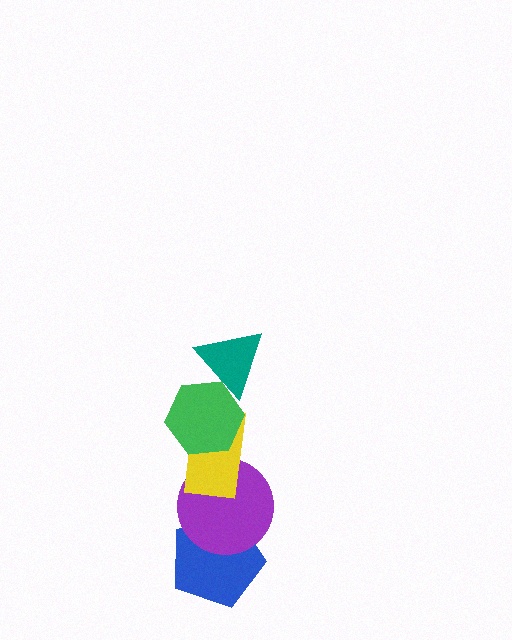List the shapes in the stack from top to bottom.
From top to bottom: the teal triangle, the green hexagon, the yellow rectangle, the purple circle, the blue pentagon.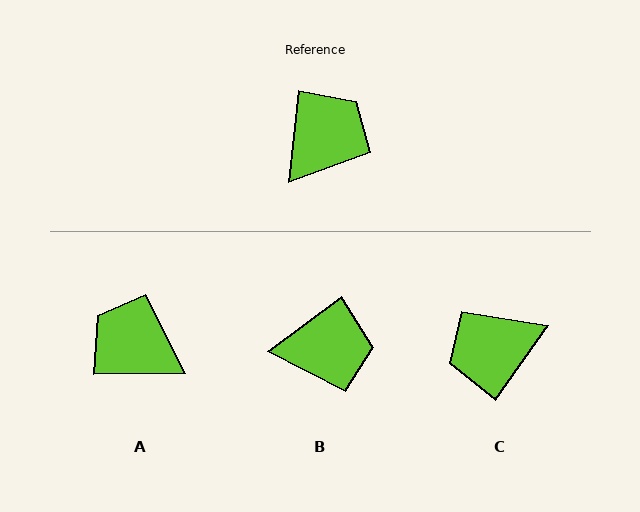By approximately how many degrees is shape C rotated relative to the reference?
Approximately 151 degrees counter-clockwise.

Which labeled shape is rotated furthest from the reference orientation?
C, about 151 degrees away.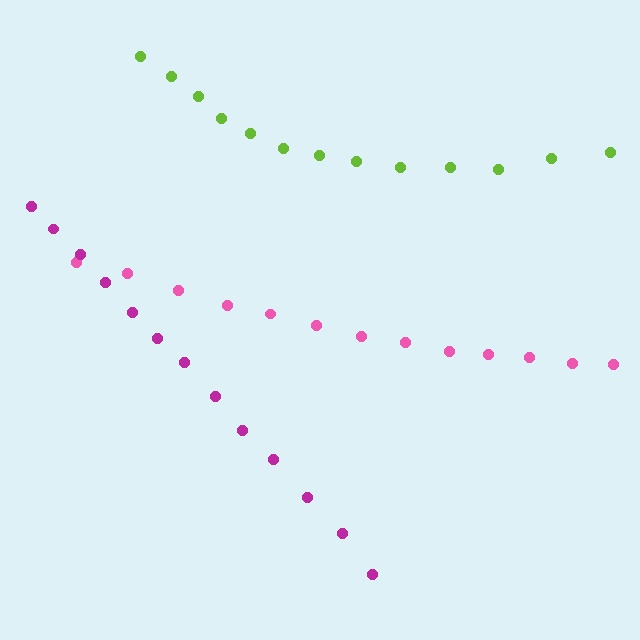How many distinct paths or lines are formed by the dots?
There are 3 distinct paths.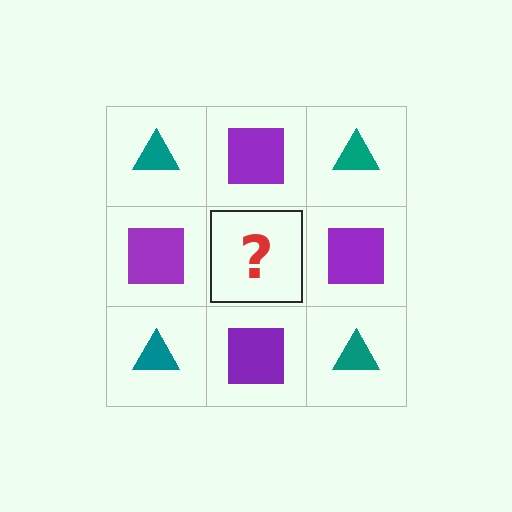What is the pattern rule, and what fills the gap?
The rule is that it alternates teal triangle and purple square in a checkerboard pattern. The gap should be filled with a teal triangle.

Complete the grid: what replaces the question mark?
The question mark should be replaced with a teal triangle.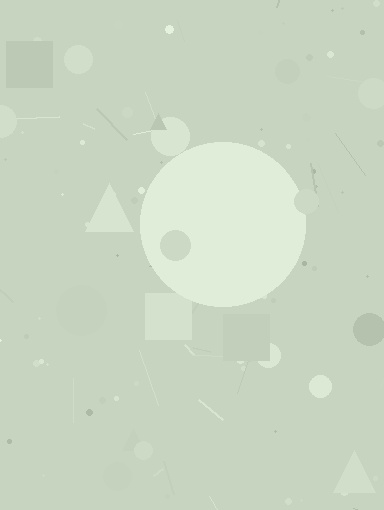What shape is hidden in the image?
A circle is hidden in the image.